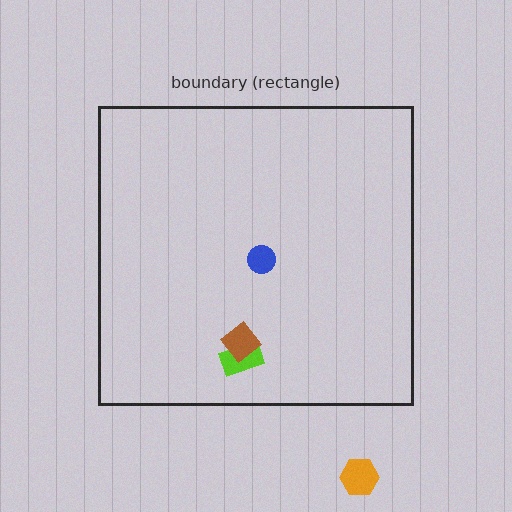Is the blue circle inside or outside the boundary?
Inside.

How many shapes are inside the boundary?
3 inside, 1 outside.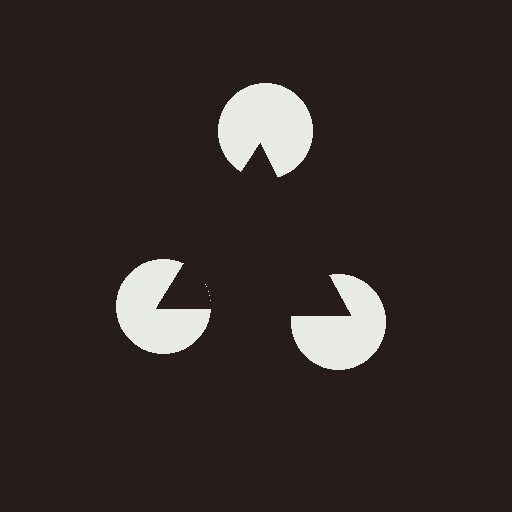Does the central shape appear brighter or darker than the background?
It typically appears slightly darker than the background, even though no actual brightness change is drawn.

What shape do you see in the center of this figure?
An illusory triangle — its edges are inferred from the aligned wedge cuts in the pac-man discs, not physically drawn.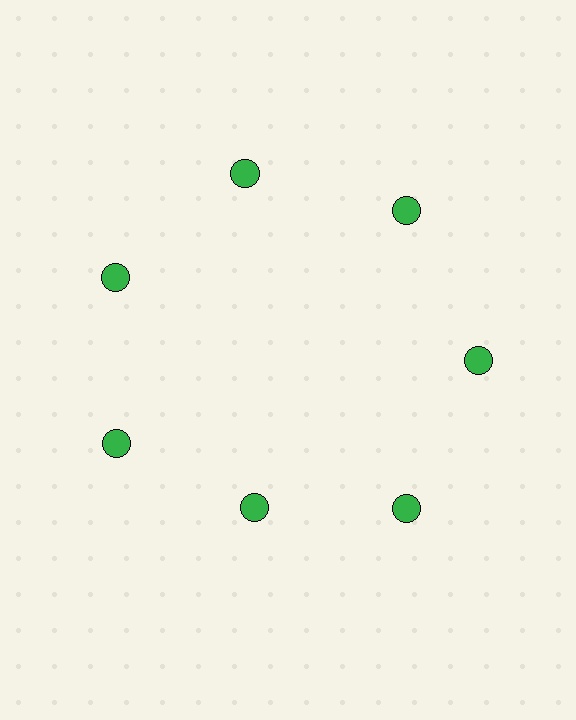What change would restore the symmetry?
The symmetry would be restored by moving it outward, back onto the ring so that all 7 circles sit at equal angles and equal distance from the center.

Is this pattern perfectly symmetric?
No. The 7 green circles are arranged in a ring, but one element near the 6 o'clock position is pulled inward toward the center, breaking the 7-fold rotational symmetry.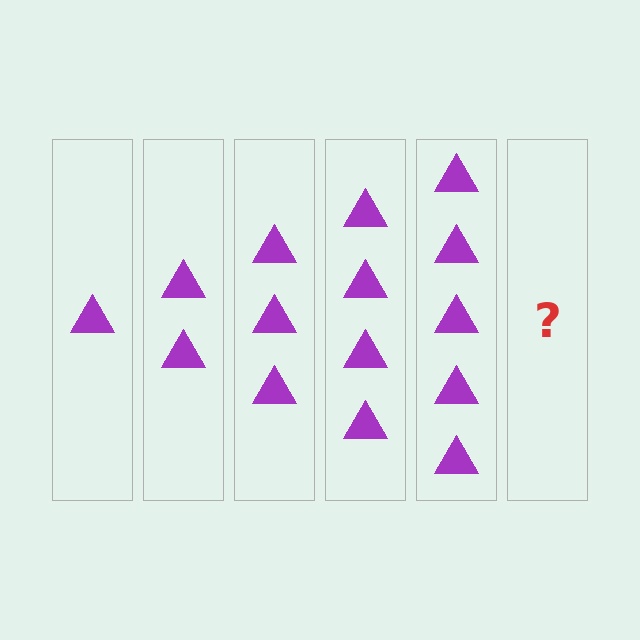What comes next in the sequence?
The next element should be 6 triangles.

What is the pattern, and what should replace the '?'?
The pattern is that each step adds one more triangle. The '?' should be 6 triangles.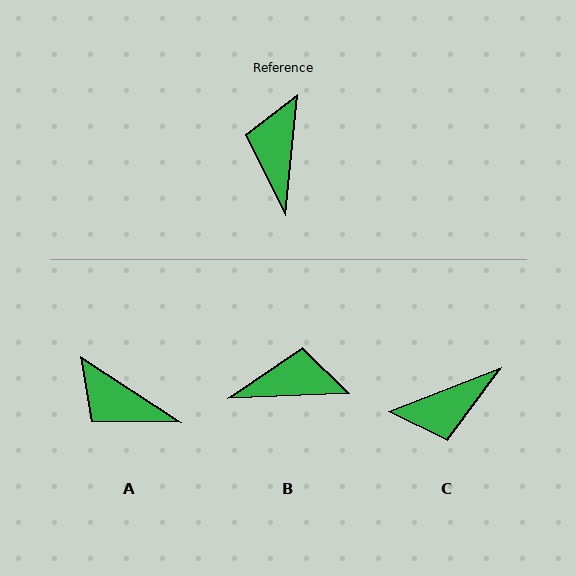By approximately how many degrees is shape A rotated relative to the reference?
Approximately 62 degrees counter-clockwise.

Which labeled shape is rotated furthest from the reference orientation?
C, about 117 degrees away.